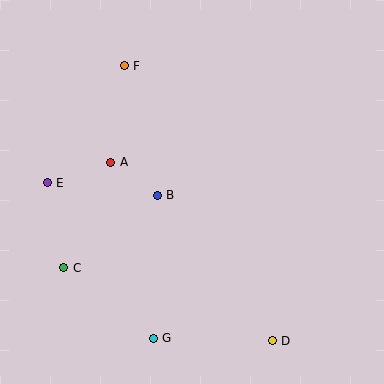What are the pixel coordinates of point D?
Point D is at (272, 341).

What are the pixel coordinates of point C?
Point C is at (64, 268).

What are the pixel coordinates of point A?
Point A is at (111, 162).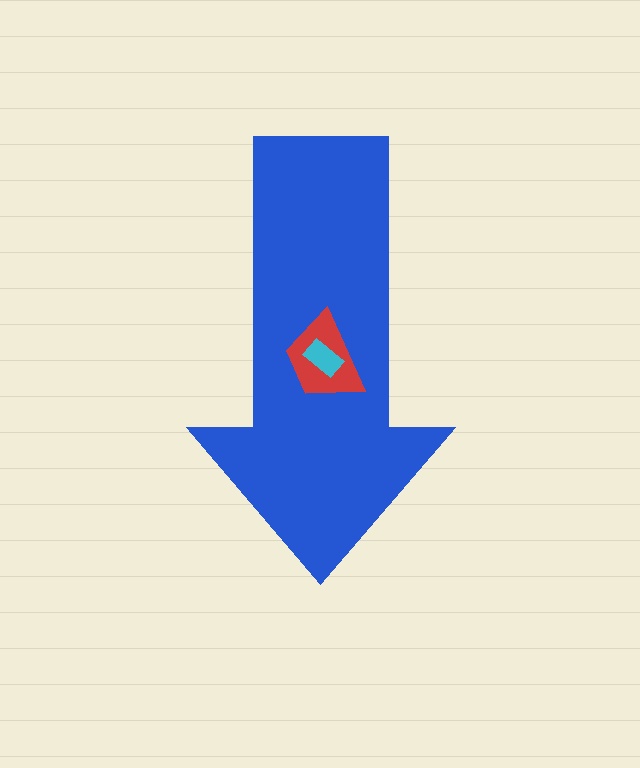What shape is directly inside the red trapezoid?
The cyan rectangle.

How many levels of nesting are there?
3.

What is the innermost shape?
The cyan rectangle.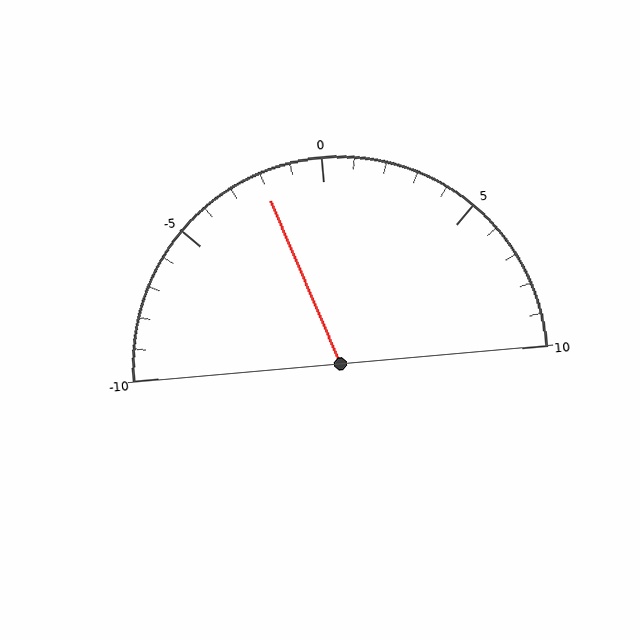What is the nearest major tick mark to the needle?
The nearest major tick mark is 0.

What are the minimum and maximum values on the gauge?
The gauge ranges from -10 to 10.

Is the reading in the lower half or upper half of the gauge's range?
The reading is in the lower half of the range (-10 to 10).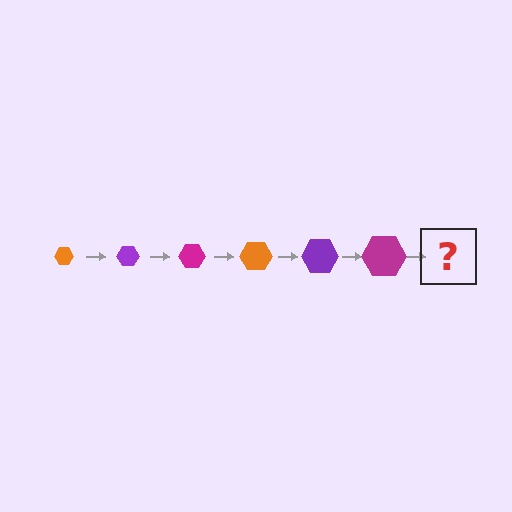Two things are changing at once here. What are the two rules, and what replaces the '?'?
The two rules are that the hexagon grows larger each step and the color cycles through orange, purple, and magenta. The '?' should be an orange hexagon, larger than the previous one.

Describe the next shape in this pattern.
It should be an orange hexagon, larger than the previous one.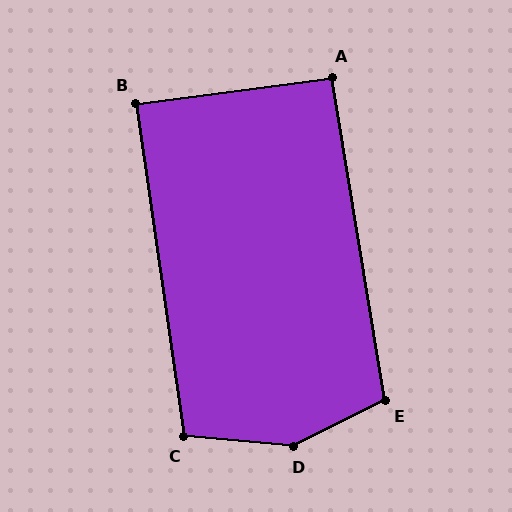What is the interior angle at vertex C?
Approximately 104 degrees (obtuse).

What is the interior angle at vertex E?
Approximately 107 degrees (obtuse).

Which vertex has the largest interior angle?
D, at approximately 148 degrees.